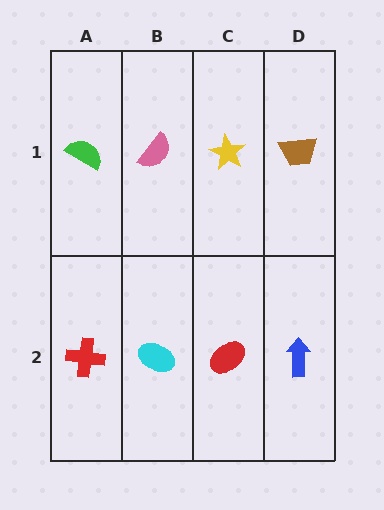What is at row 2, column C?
A red ellipse.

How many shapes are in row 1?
4 shapes.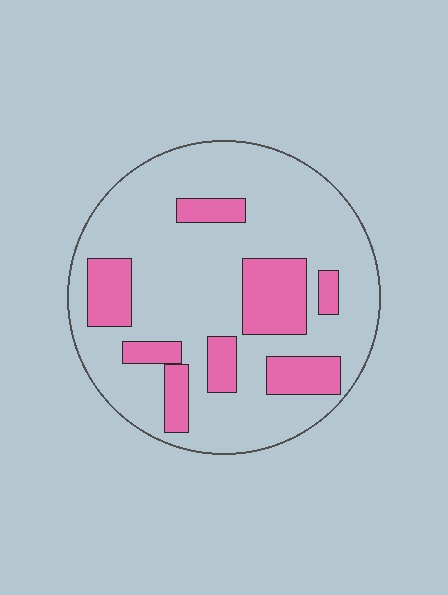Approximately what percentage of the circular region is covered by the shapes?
Approximately 25%.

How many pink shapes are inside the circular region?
8.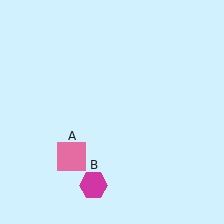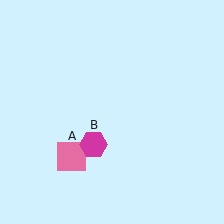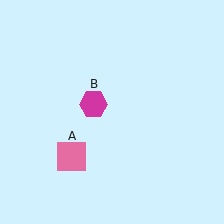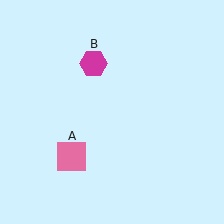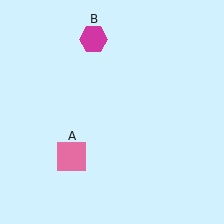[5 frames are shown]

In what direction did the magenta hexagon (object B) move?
The magenta hexagon (object B) moved up.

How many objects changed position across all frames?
1 object changed position: magenta hexagon (object B).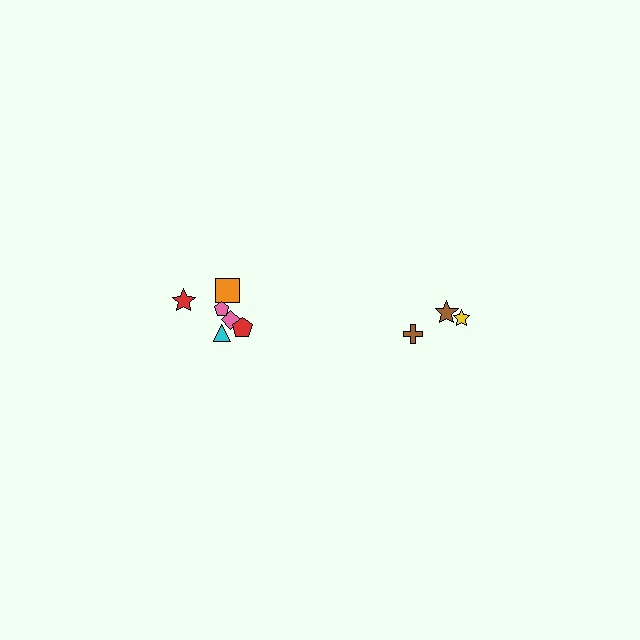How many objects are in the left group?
There are 6 objects.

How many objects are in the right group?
There are 3 objects.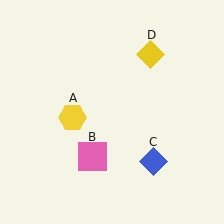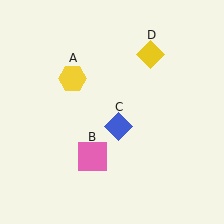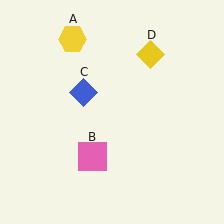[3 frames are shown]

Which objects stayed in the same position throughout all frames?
Pink square (object B) and yellow diamond (object D) remained stationary.